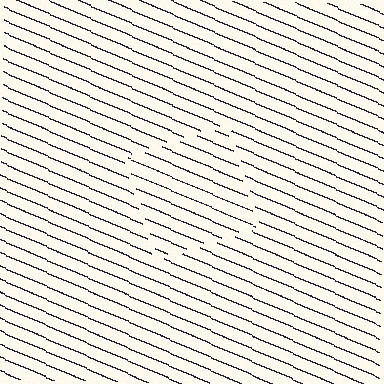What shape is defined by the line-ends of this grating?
An illusory square. The interior of the shape contains the same grating, shifted by half a period — the contour is defined by the phase discontinuity where line-ends from the inner and outer gratings abut.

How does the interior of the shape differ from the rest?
The interior of the shape contains the same grating, shifted by half a period — the contour is defined by the phase discontinuity where line-ends from the inner and outer gratings abut.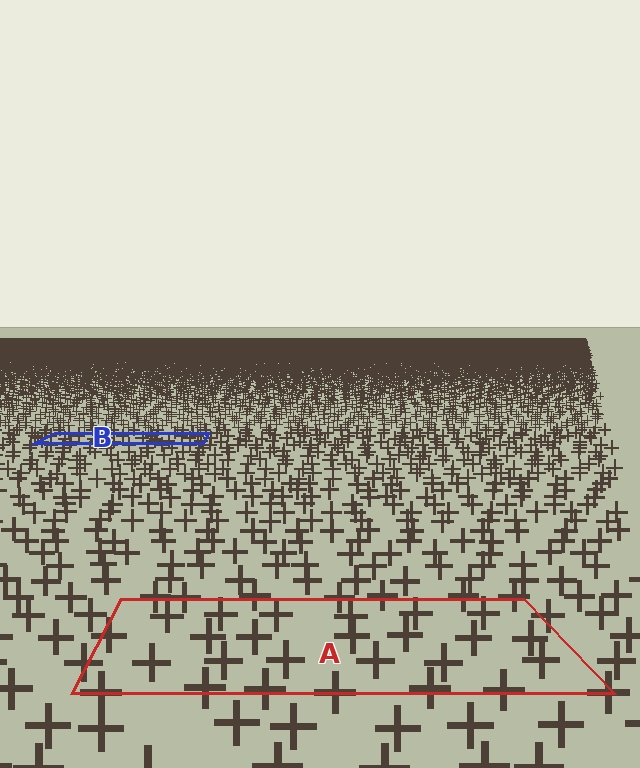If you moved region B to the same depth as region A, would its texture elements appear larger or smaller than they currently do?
They would appear larger. At a closer depth, the same texture elements are projected at a bigger on-screen size.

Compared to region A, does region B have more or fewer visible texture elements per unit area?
Region B has more texture elements per unit area — they are packed more densely because it is farther away.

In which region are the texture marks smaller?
The texture marks are smaller in region B, because it is farther away.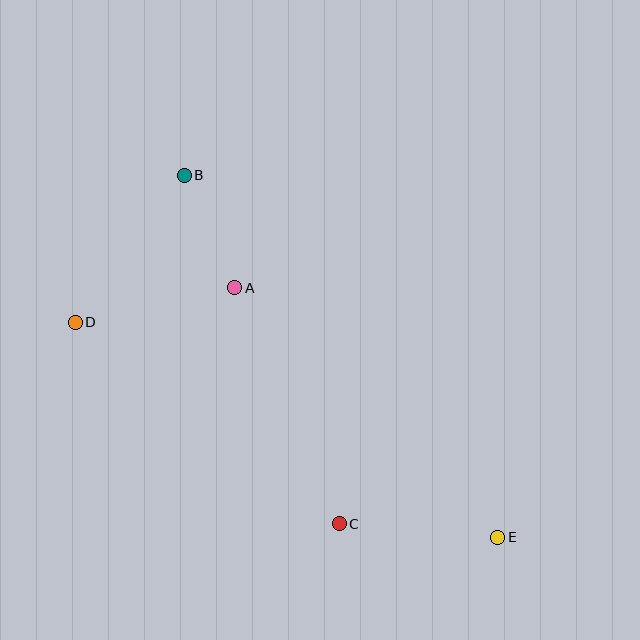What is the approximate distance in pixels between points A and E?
The distance between A and E is approximately 363 pixels.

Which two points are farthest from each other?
Points B and E are farthest from each other.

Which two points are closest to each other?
Points A and B are closest to each other.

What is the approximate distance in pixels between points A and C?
The distance between A and C is approximately 258 pixels.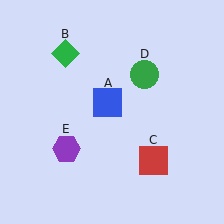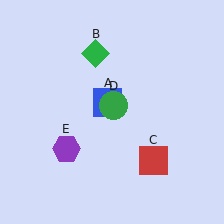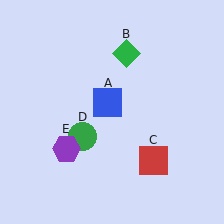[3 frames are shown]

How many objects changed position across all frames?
2 objects changed position: green diamond (object B), green circle (object D).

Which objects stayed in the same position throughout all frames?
Blue square (object A) and red square (object C) and purple hexagon (object E) remained stationary.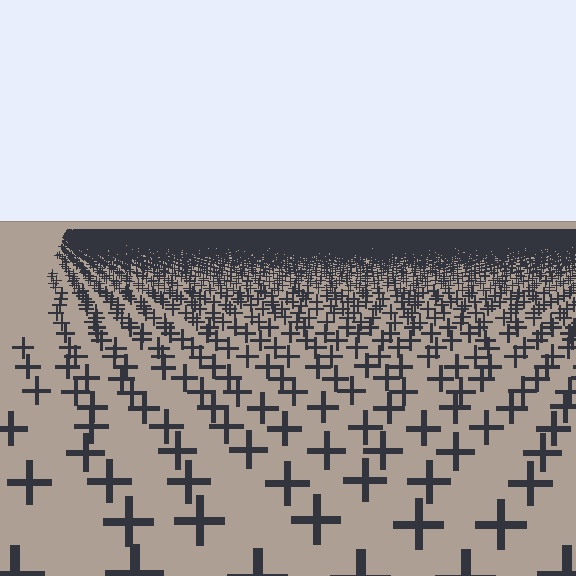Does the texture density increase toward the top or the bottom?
Density increases toward the top.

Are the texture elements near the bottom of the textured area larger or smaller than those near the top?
Larger. Near the bottom, elements are closer to the viewer and appear at a bigger on-screen size.